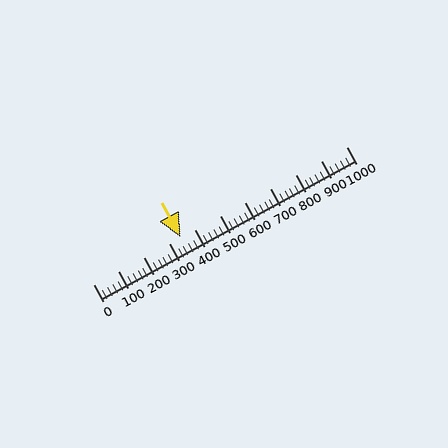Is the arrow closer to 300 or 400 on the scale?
The arrow is closer to 300.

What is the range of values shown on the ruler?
The ruler shows values from 0 to 1000.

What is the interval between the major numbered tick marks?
The major tick marks are spaced 100 units apart.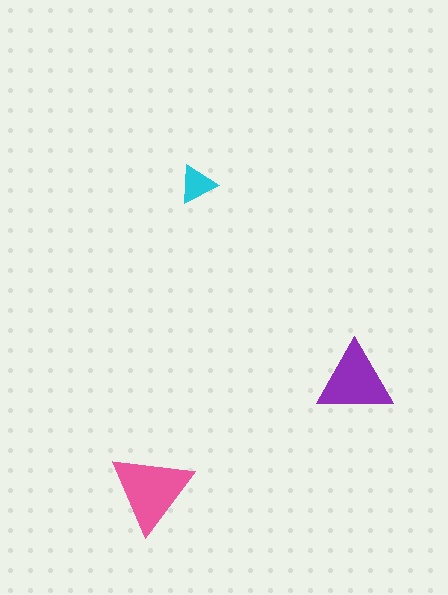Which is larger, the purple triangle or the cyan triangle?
The purple one.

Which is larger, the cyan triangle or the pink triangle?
The pink one.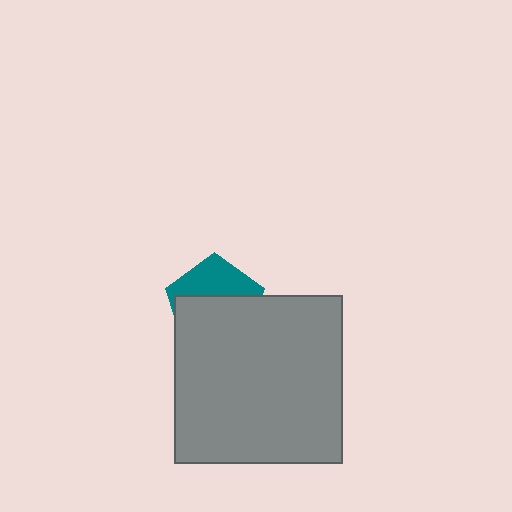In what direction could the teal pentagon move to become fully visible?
The teal pentagon could move up. That would shift it out from behind the gray square entirely.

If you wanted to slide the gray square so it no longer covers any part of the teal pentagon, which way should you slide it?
Slide it down — that is the most direct way to separate the two shapes.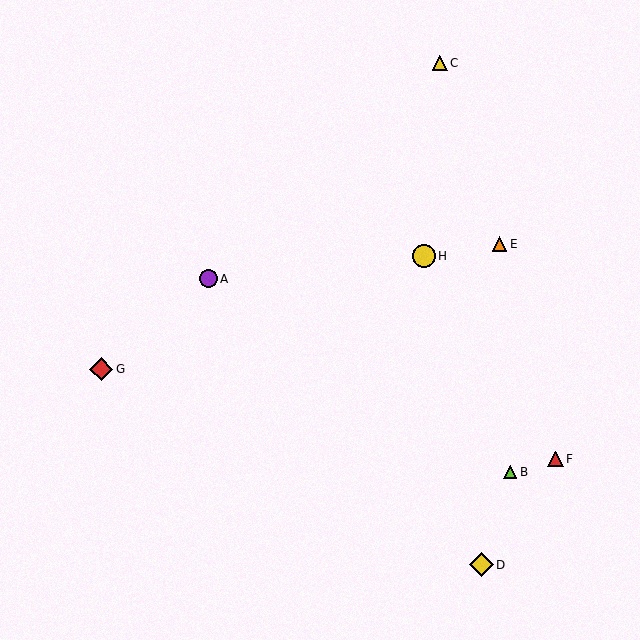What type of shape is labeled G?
Shape G is a red diamond.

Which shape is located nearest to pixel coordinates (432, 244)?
The yellow circle (labeled H) at (424, 256) is nearest to that location.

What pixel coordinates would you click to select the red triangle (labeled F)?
Click at (556, 459) to select the red triangle F.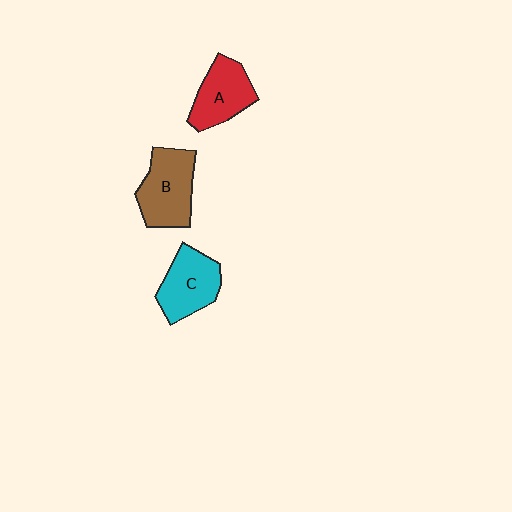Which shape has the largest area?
Shape B (brown).